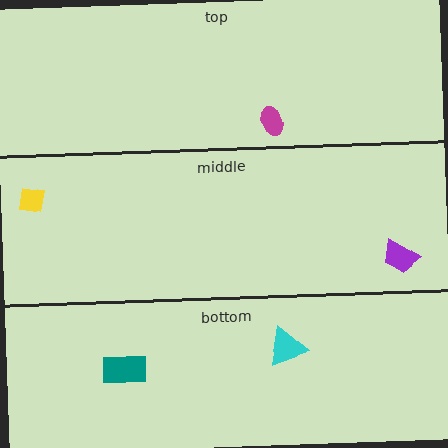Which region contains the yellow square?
The middle region.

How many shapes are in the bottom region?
2.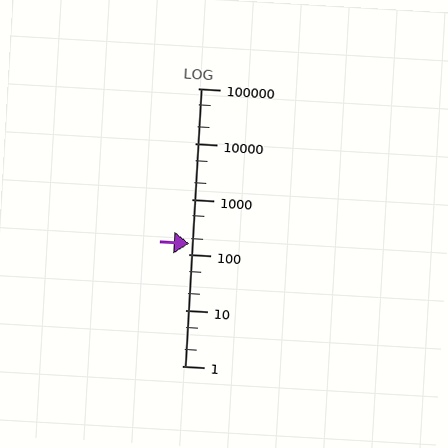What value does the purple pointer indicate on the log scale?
The pointer indicates approximately 160.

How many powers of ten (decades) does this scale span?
The scale spans 5 decades, from 1 to 100000.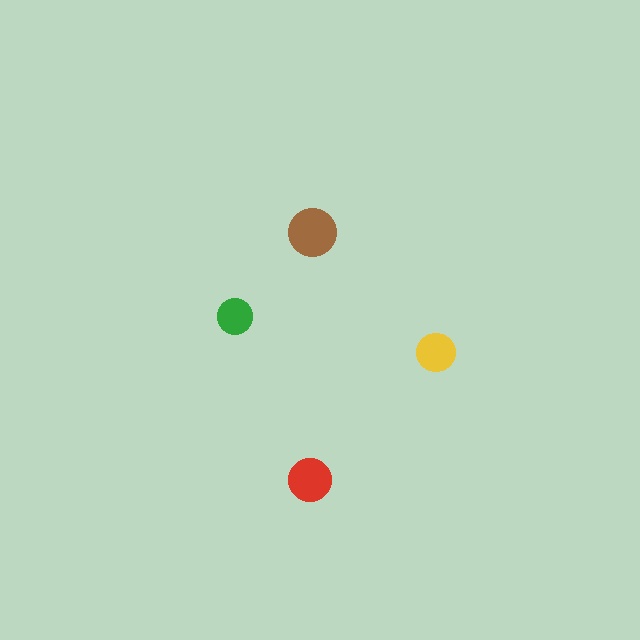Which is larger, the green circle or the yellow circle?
The yellow one.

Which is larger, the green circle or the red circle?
The red one.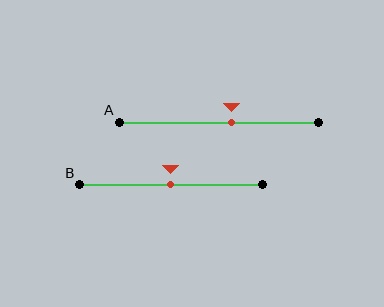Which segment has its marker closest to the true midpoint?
Segment B has its marker closest to the true midpoint.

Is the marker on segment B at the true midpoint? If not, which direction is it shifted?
Yes, the marker on segment B is at the true midpoint.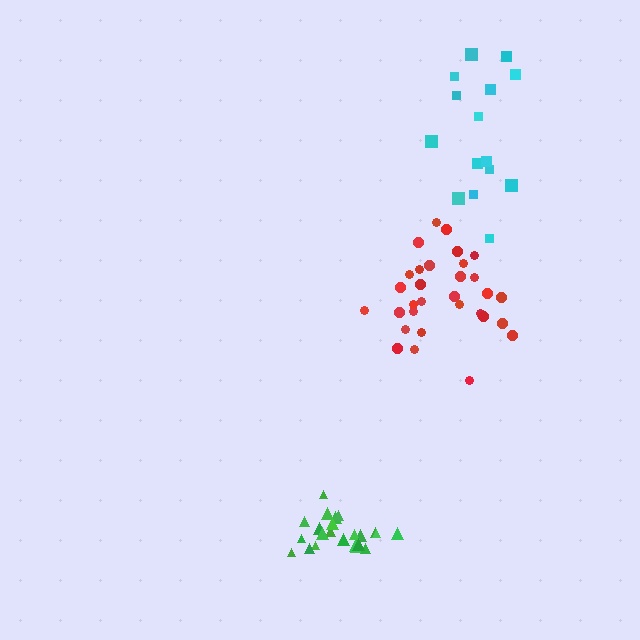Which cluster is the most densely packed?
Green.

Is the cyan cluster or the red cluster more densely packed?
Red.